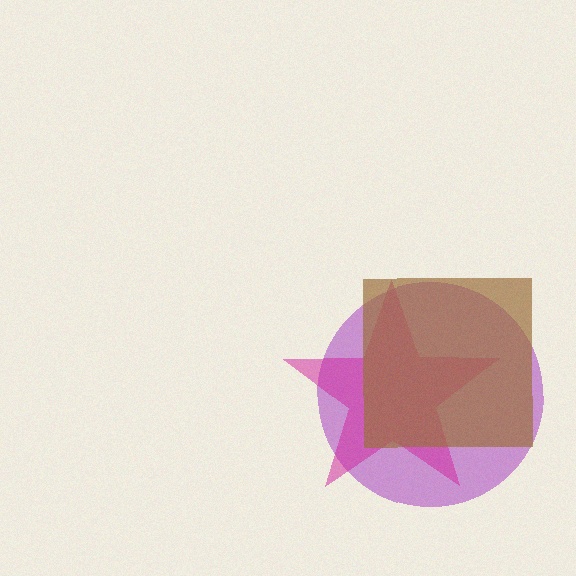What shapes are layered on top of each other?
The layered shapes are: a purple circle, a magenta star, a brown square.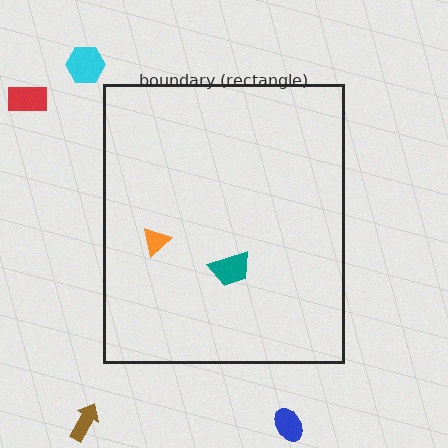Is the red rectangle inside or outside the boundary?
Outside.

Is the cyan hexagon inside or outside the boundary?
Outside.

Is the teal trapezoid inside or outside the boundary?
Inside.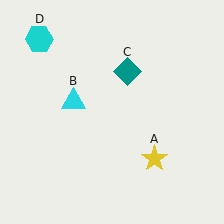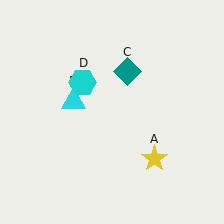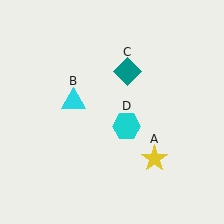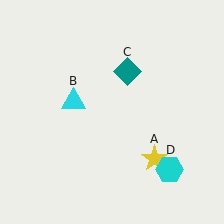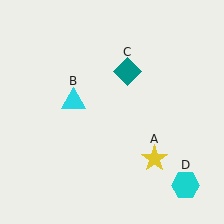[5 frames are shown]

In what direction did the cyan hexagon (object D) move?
The cyan hexagon (object D) moved down and to the right.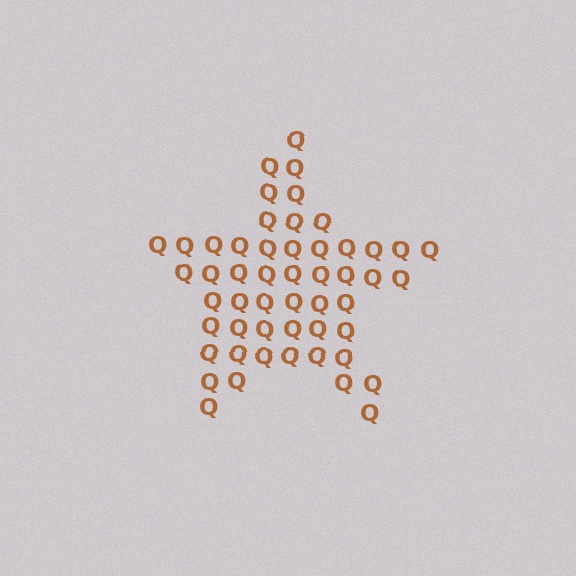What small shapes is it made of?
It is made of small letter Q's.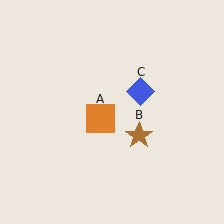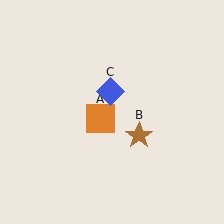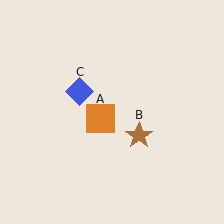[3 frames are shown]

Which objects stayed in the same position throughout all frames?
Orange square (object A) and brown star (object B) remained stationary.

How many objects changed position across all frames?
1 object changed position: blue diamond (object C).